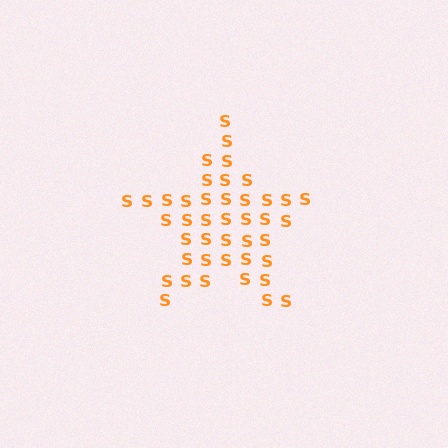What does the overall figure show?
The overall figure shows a star.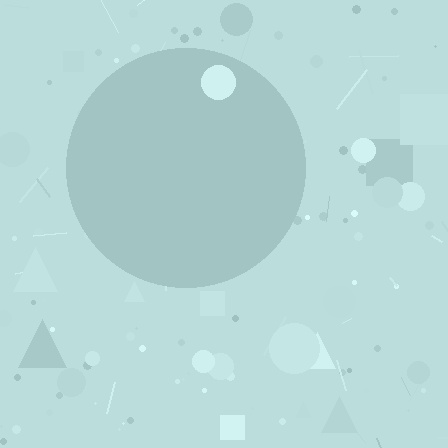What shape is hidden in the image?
A circle is hidden in the image.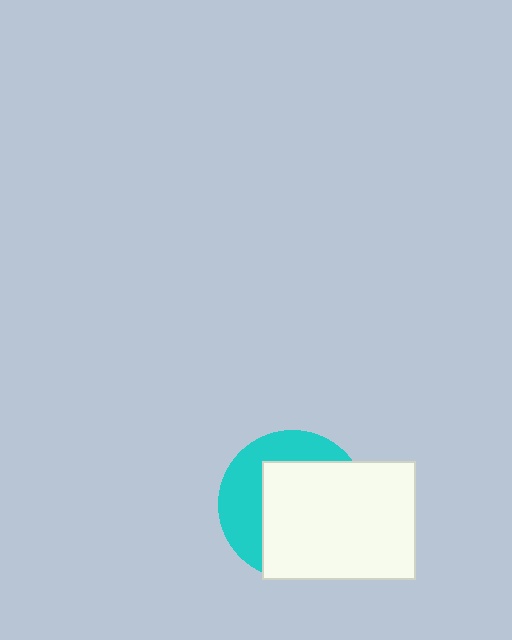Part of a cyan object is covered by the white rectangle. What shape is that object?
It is a circle.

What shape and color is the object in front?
The object in front is a white rectangle.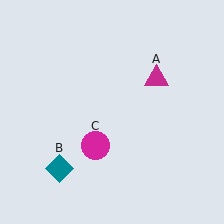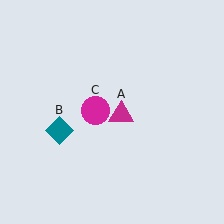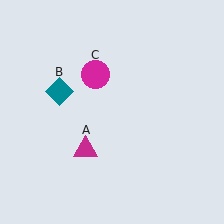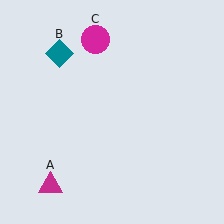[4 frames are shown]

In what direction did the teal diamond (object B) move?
The teal diamond (object B) moved up.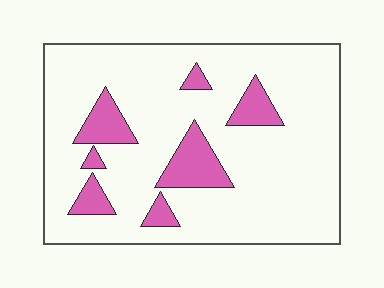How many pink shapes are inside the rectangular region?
7.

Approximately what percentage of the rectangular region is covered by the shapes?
Approximately 15%.